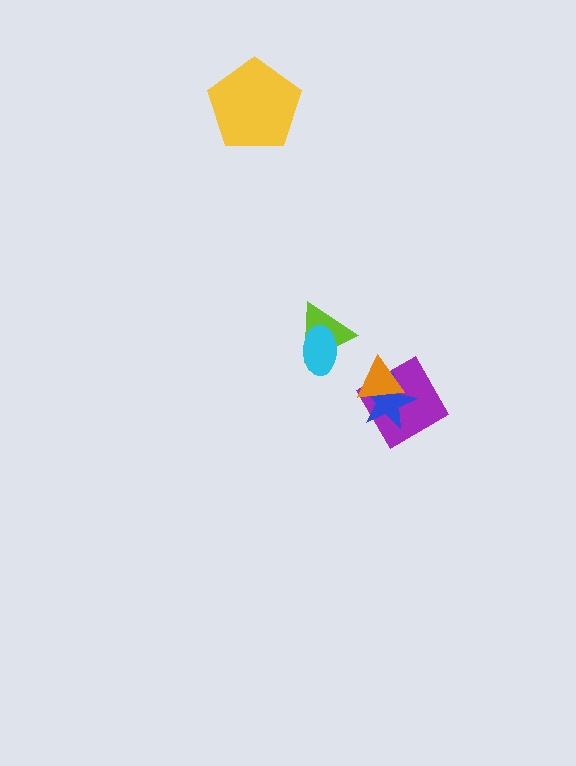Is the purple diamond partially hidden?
Yes, it is partially covered by another shape.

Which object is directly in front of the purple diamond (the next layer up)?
The blue star is directly in front of the purple diamond.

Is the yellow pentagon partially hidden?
No, no other shape covers it.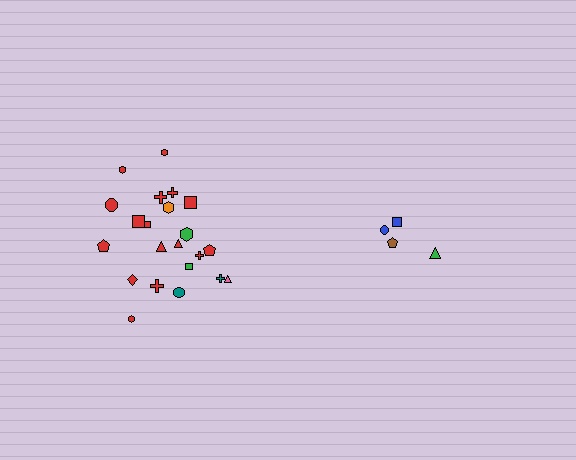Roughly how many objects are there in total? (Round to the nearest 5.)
Roughly 25 objects in total.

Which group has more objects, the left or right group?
The left group.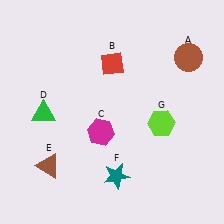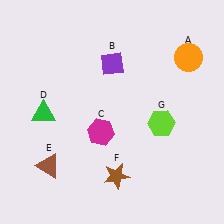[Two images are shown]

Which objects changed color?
A changed from brown to orange. B changed from red to purple. F changed from teal to brown.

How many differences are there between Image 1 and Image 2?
There are 3 differences between the two images.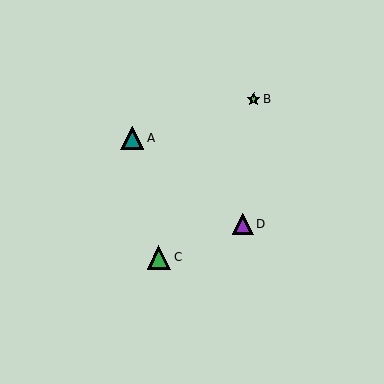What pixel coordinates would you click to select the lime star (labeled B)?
Click at (254, 99) to select the lime star B.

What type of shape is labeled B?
Shape B is a lime star.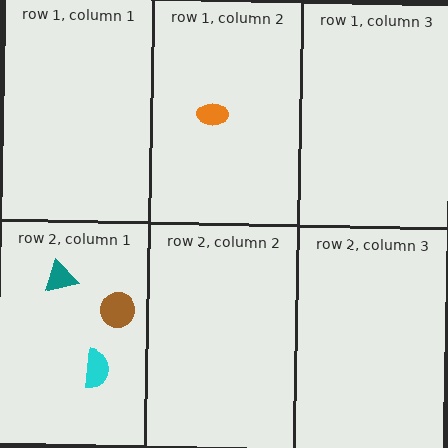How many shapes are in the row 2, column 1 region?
3.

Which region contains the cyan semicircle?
The row 2, column 1 region.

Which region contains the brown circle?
The row 2, column 1 region.